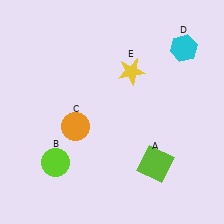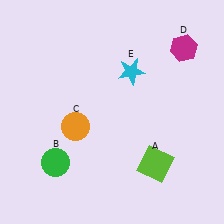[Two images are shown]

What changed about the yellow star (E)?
In Image 1, E is yellow. In Image 2, it changed to cyan.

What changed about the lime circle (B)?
In Image 1, B is lime. In Image 2, it changed to green.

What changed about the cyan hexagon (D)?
In Image 1, D is cyan. In Image 2, it changed to magenta.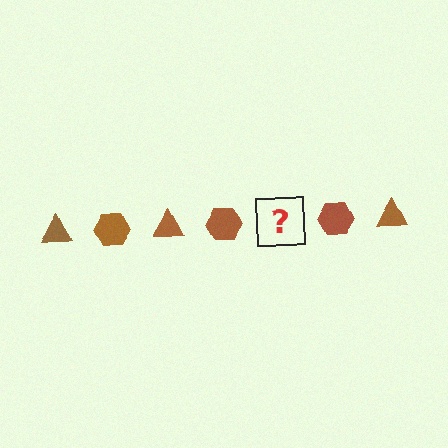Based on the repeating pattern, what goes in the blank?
The blank should be a brown triangle.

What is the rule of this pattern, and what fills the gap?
The rule is that the pattern cycles through triangle, hexagon shapes in brown. The gap should be filled with a brown triangle.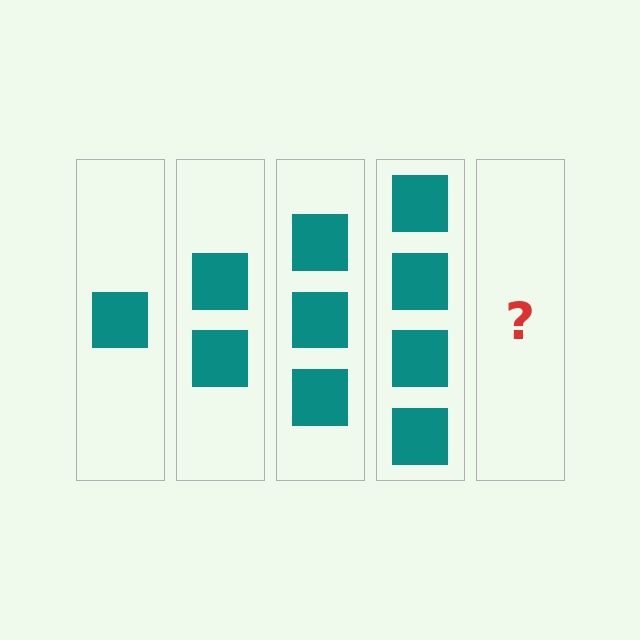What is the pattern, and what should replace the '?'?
The pattern is that each step adds one more square. The '?' should be 5 squares.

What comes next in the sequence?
The next element should be 5 squares.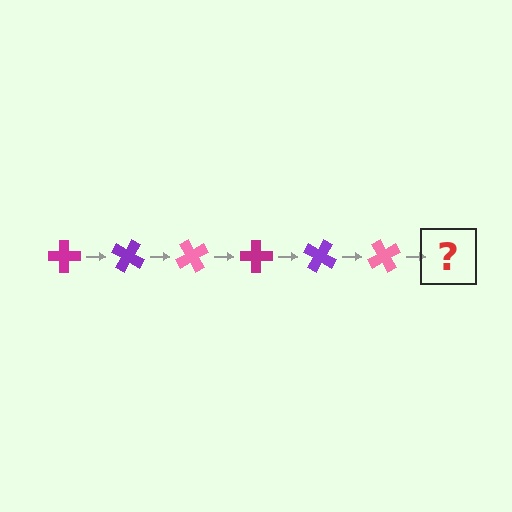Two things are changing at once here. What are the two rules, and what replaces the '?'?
The two rules are that it rotates 30 degrees each step and the color cycles through magenta, purple, and pink. The '?' should be a magenta cross, rotated 180 degrees from the start.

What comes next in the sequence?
The next element should be a magenta cross, rotated 180 degrees from the start.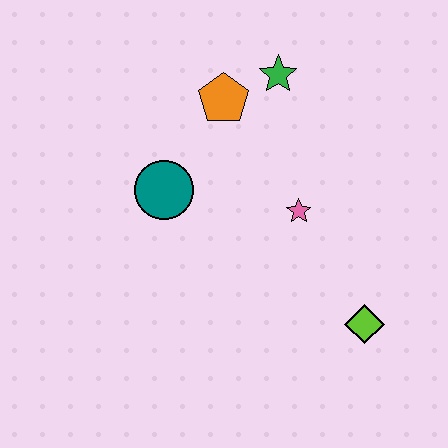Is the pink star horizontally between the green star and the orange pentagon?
No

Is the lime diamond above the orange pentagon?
No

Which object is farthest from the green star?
The lime diamond is farthest from the green star.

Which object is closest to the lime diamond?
The pink star is closest to the lime diamond.